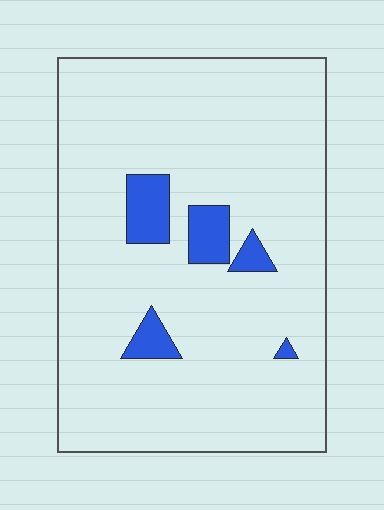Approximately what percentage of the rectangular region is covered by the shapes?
Approximately 10%.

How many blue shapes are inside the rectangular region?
5.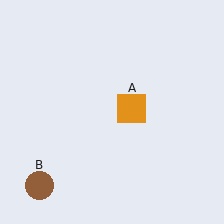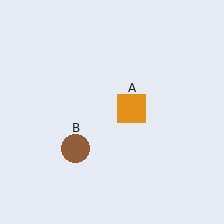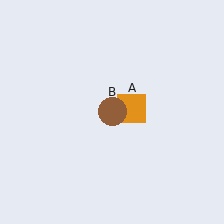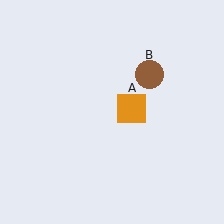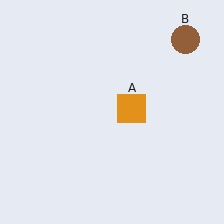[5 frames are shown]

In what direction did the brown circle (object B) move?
The brown circle (object B) moved up and to the right.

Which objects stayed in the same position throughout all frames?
Orange square (object A) remained stationary.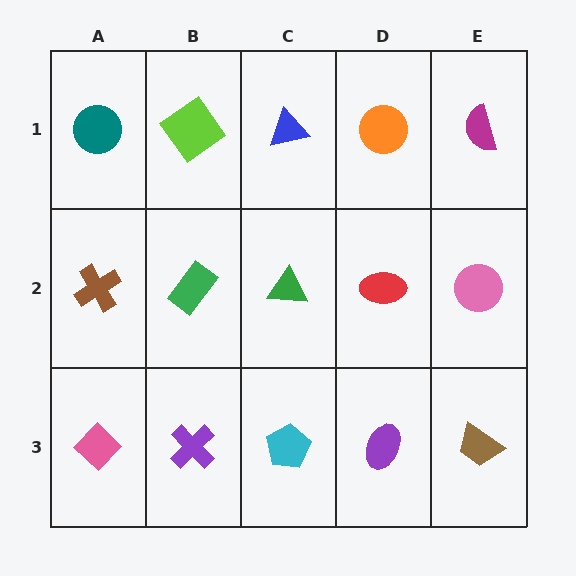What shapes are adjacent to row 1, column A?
A brown cross (row 2, column A), a lime diamond (row 1, column B).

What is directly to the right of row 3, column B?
A cyan pentagon.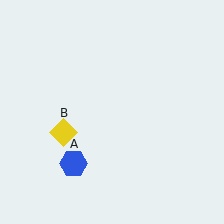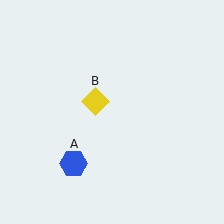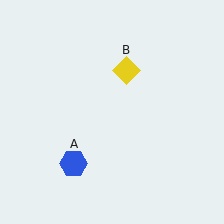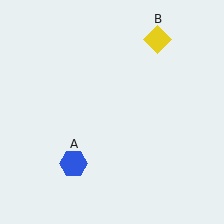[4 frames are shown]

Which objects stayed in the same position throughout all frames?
Blue hexagon (object A) remained stationary.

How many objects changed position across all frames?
1 object changed position: yellow diamond (object B).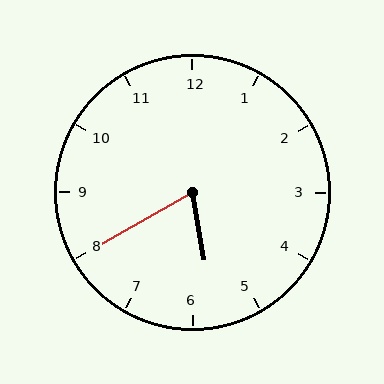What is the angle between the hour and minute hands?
Approximately 70 degrees.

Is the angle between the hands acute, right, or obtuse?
It is acute.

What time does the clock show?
5:40.